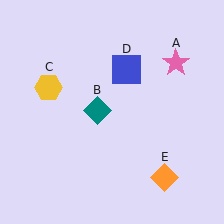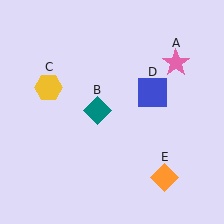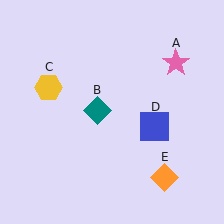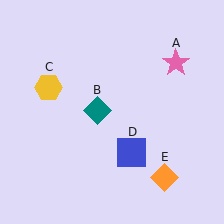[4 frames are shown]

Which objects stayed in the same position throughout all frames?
Pink star (object A) and teal diamond (object B) and yellow hexagon (object C) and orange diamond (object E) remained stationary.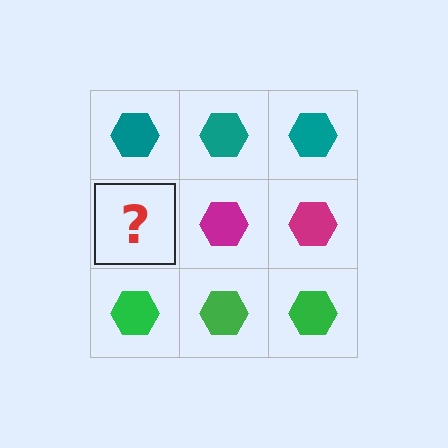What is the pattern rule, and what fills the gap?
The rule is that each row has a consistent color. The gap should be filled with a magenta hexagon.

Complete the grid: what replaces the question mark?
The question mark should be replaced with a magenta hexagon.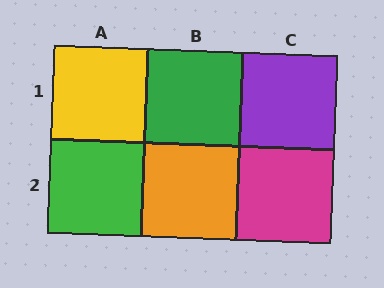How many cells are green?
2 cells are green.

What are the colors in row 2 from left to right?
Green, orange, magenta.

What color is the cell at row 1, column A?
Yellow.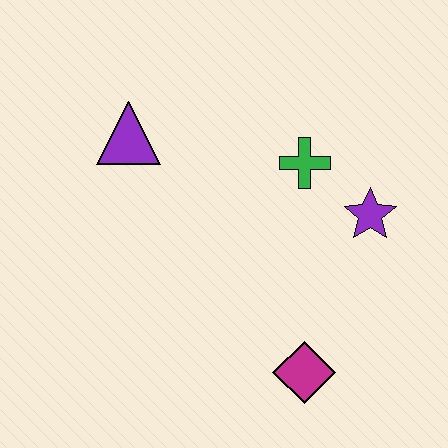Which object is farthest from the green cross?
The magenta diamond is farthest from the green cross.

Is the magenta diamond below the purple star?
Yes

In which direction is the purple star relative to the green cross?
The purple star is to the right of the green cross.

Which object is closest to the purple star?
The green cross is closest to the purple star.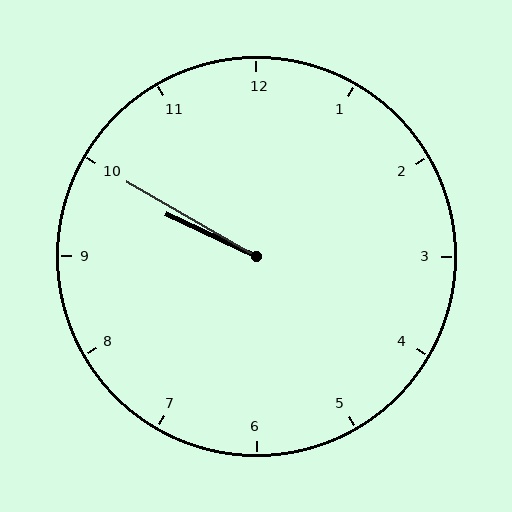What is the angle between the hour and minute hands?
Approximately 5 degrees.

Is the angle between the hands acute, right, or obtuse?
It is acute.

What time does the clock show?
9:50.